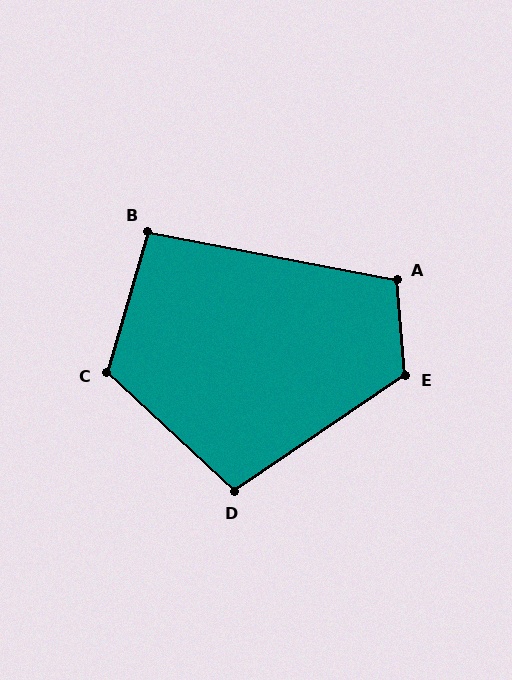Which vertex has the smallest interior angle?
B, at approximately 95 degrees.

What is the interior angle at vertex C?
Approximately 117 degrees (obtuse).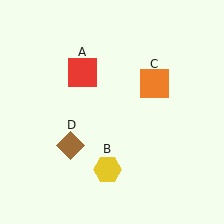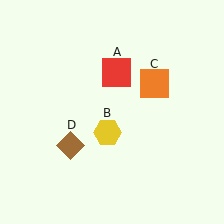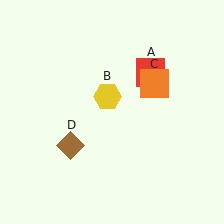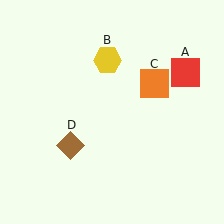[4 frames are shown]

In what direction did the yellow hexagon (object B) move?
The yellow hexagon (object B) moved up.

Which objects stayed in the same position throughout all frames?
Orange square (object C) and brown diamond (object D) remained stationary.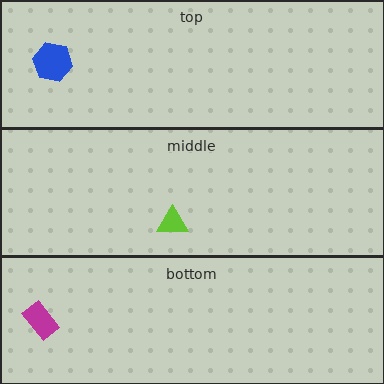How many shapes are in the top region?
1.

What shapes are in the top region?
The blue hexagon.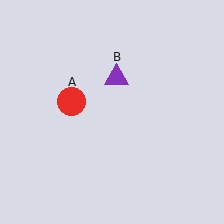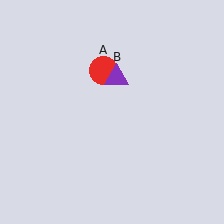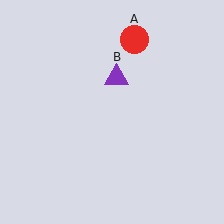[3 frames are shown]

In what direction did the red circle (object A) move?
The red circle (object A) moved up and to the right.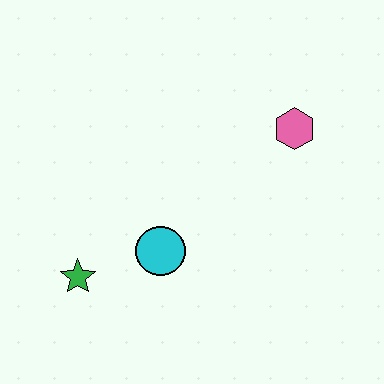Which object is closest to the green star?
The cyan circle is closest to the green star.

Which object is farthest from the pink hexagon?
The green star is farthest from the pink hexagon.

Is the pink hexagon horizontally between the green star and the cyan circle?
No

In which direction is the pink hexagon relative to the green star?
The pink hexagon is to the right of the green star.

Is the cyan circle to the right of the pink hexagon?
No